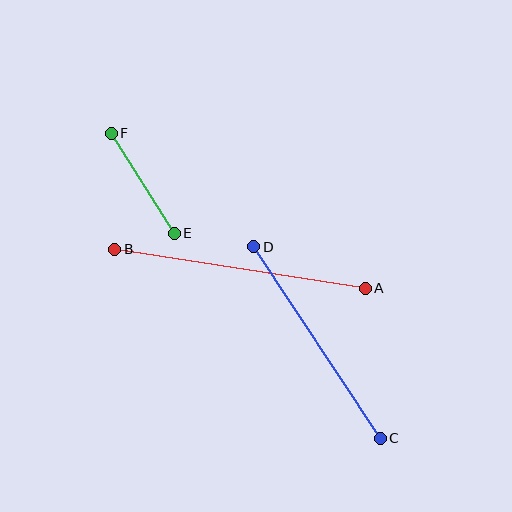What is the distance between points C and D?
The distance is approximately 230 pixels.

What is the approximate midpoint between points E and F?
The midpoint is at approximately (143, 183) pixels.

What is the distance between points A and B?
The distance is approximately 254 pixels.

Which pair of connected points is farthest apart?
Points A and B are farthest apart.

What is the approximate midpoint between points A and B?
The midpoint is at approximately (240, 269) pixels.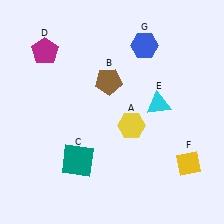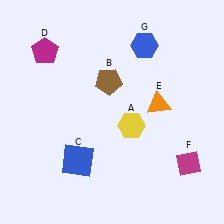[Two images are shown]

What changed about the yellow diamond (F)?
In Image 1, F is yellow. In Image 2, it changed to magenta.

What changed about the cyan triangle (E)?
In Image 1, E is cyan. In Image 2, it changed to orange.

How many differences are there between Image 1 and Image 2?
There are 3 differences between the two images.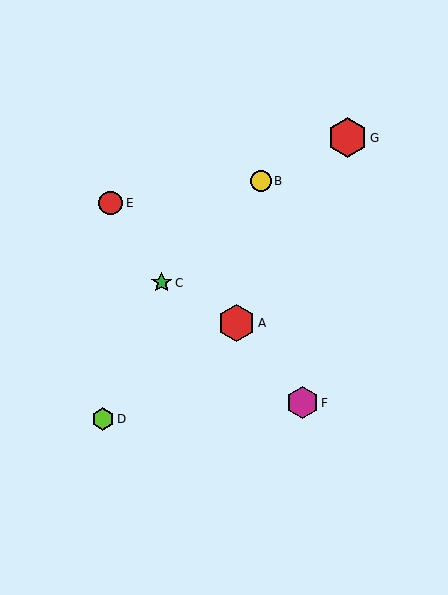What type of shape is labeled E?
Shape E is a red circle.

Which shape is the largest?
The red hexagon (labeled G) is the largest.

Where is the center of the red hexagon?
The center of the red hexagon is at (347, 138).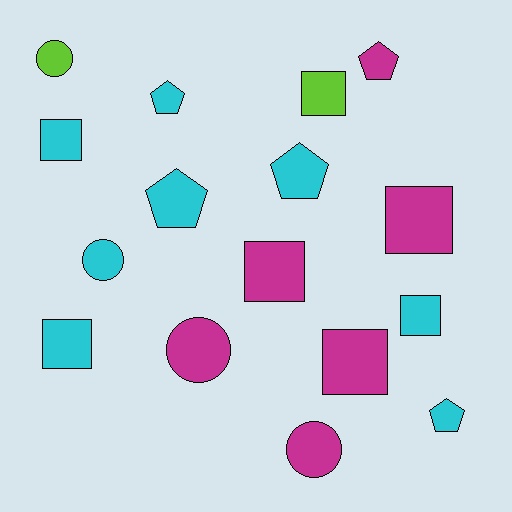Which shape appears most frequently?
Square, with 7 objects.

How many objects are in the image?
There are 16 objects.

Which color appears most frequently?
Cyan, with 8 objects.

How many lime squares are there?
There is 1 lime square.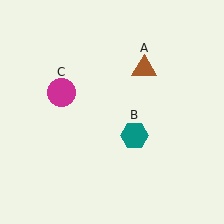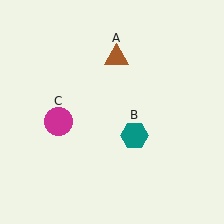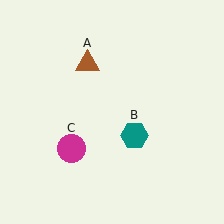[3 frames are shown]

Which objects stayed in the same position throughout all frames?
Teal hexagon (object B) remained stationary.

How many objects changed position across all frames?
2 objects changed position: brown triangle (object A), magenta circle (object C).